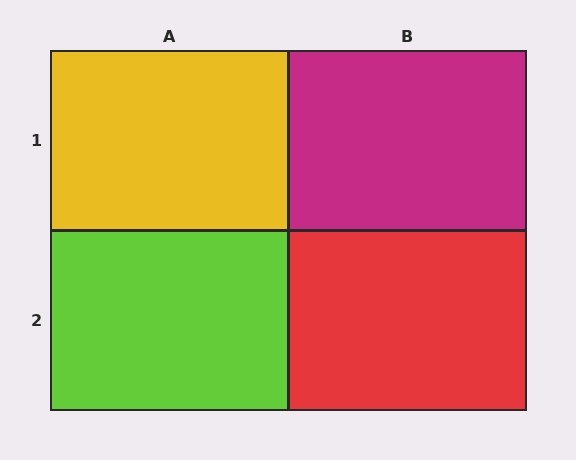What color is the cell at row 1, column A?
Yellow.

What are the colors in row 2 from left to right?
Lime, red.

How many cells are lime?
1 cell is lime.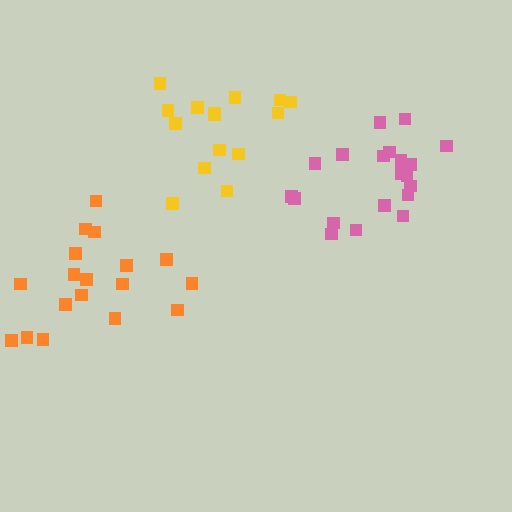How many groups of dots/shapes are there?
There are 3 groups.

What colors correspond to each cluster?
The clusters are colored: orange, pink, yellow.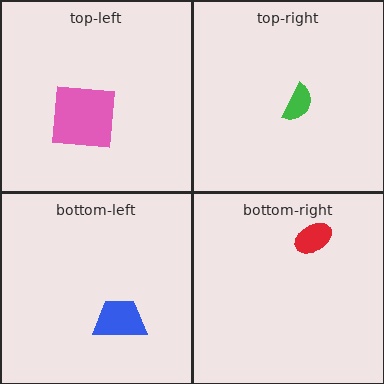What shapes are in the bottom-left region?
The blue trapezoid.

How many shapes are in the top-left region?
1.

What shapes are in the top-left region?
The pink square.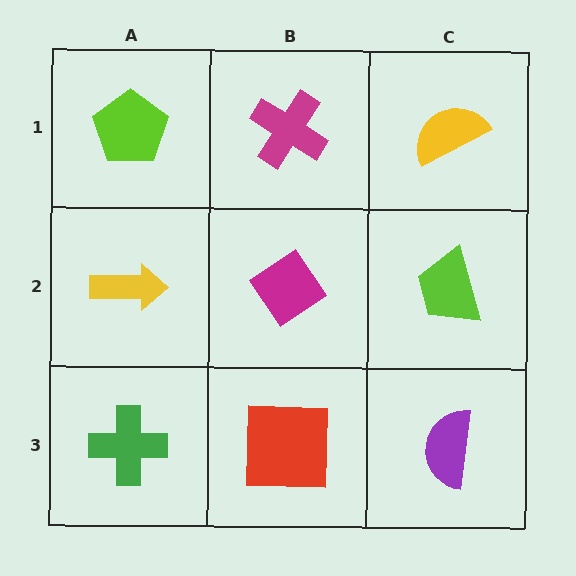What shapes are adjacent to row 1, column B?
A magenta diamond (row 2, column B), a lime pentagon (row 1, column A), a yellow semicircle (row 1, column C).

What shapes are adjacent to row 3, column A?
A yellow arrow (row 2, column A), a red square (row 3, column B).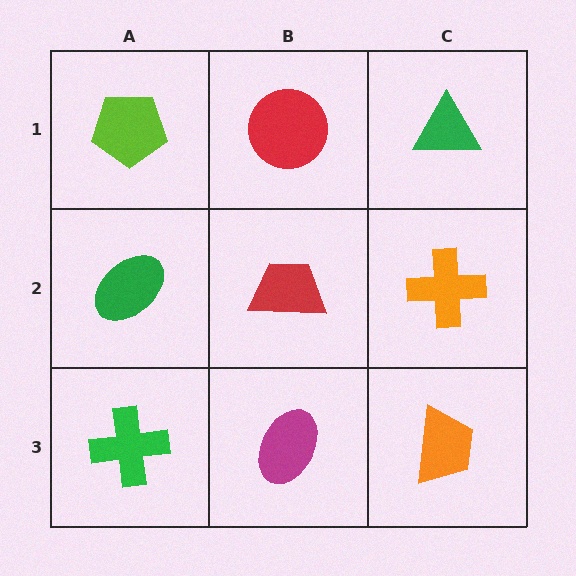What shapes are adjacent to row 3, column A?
A green ellipse (row 2, column A), a magenta ellipse (row 3, column B).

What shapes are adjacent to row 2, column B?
A red circle (row 1, column B), a magenta ellipse (row 3, column B), a green ellipse (row 2, column A), an orange cross (row 2, column C).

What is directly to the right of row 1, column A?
A red circle.